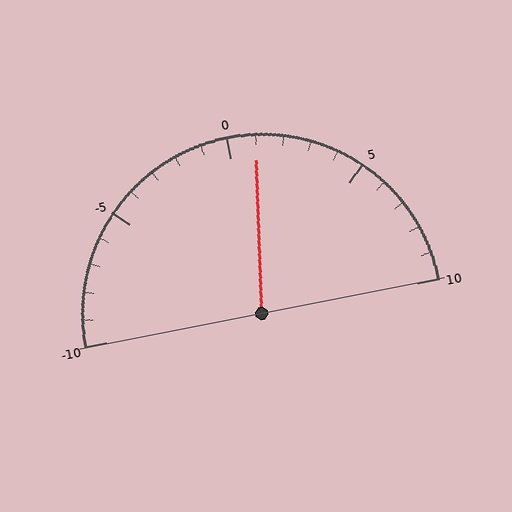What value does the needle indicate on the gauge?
The needle indicates approximately 1.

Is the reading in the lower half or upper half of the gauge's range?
The reading is in the upper half of the range (-10 to 10).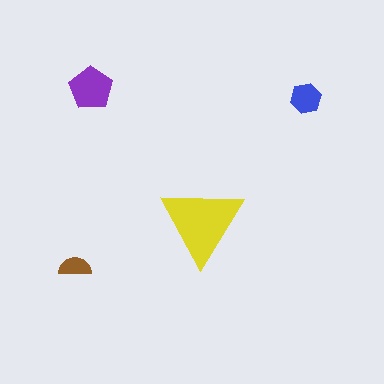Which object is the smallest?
The brown semicircle.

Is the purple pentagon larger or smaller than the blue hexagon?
Larger.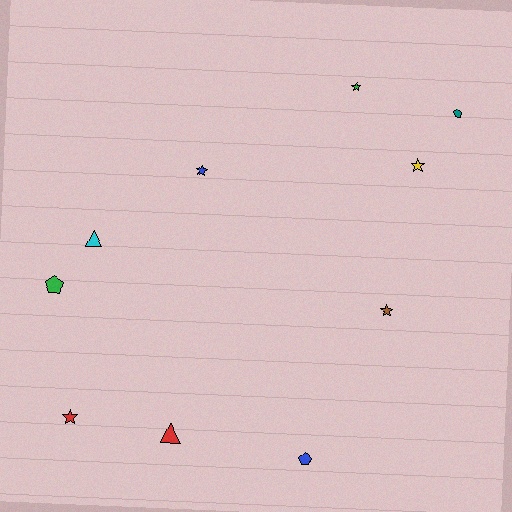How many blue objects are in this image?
There are 2 blue objects.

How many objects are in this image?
There are 10 objects.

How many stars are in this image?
There are 5 stars.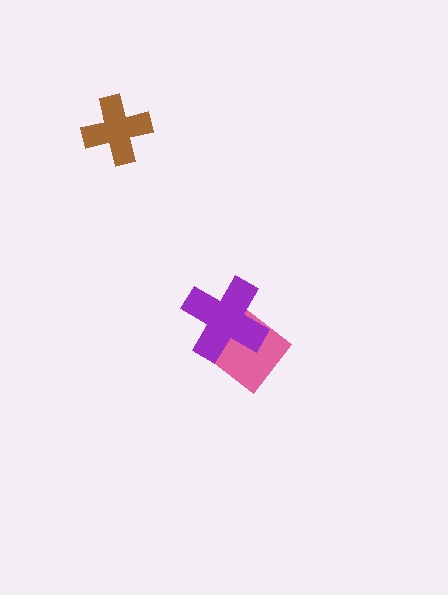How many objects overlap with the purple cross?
1 object overlaps with the purple cross.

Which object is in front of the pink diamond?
The purple cross is in front of the pink diamond.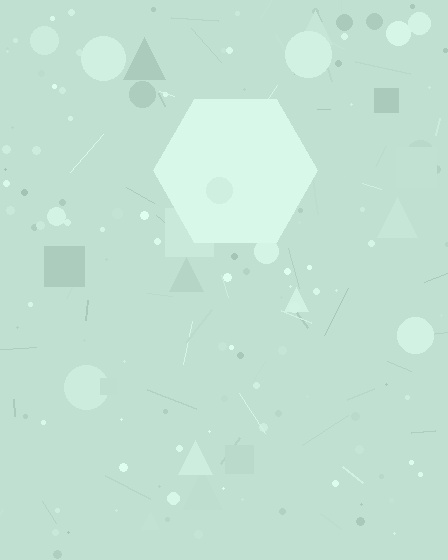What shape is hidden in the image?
A hexagon is hidden in the image.